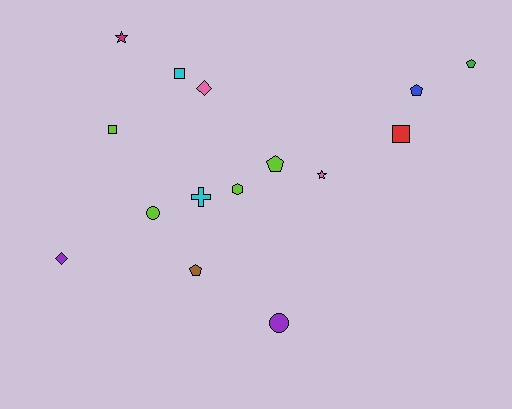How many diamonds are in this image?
There are 2 diamonds.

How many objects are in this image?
There are 15 objects.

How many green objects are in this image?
There is 1 green object.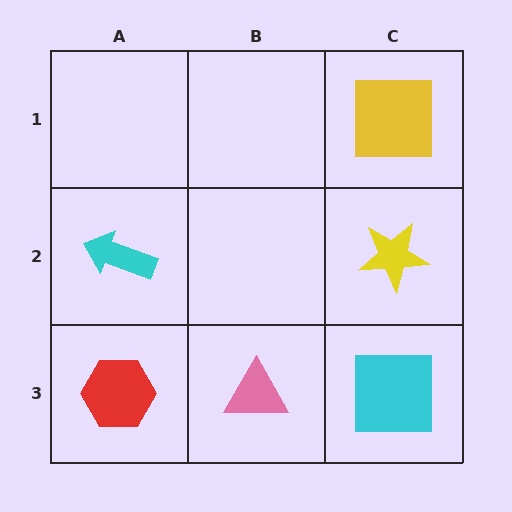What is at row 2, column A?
A cyan arrow.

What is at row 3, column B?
A pink triangle.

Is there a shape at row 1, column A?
No, that cell is empty.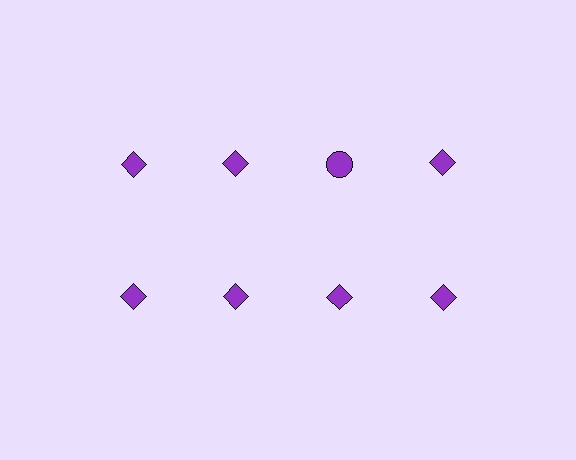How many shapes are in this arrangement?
There are 8 shapes arranged in a grid pattern.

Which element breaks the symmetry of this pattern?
The purple circle in the top row, center column breaks the symmetry. All other shapes are purple diamonds.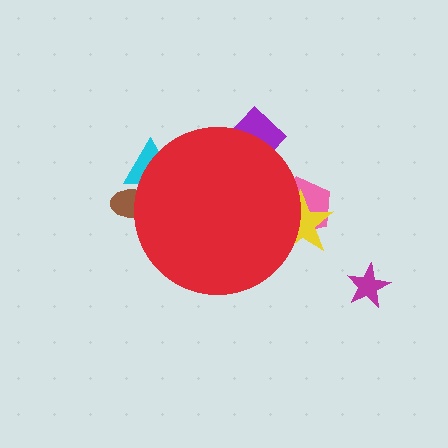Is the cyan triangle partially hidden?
Yes, the cyan triangle is partially hidden behind the red circle.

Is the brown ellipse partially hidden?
Yes, the brown ellipse is partially hidden behind the red circle.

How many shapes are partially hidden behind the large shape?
5 shapes are partially hidden.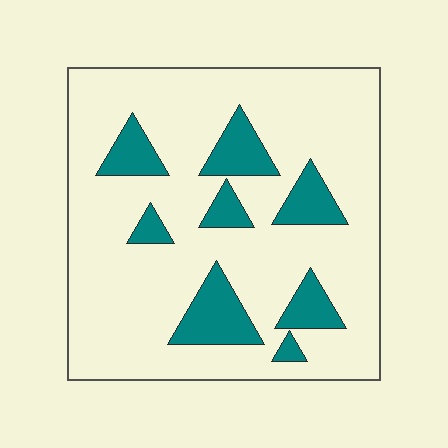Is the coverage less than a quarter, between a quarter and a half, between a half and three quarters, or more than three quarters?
Less than a quarter.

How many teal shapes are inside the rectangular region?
8.